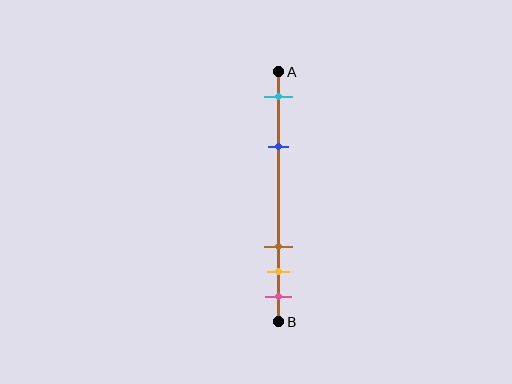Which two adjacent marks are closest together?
The yellow and pink marks are the closest adjacent pair.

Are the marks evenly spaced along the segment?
No, the marks are not evenly spaced.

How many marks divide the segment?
There are 5 marks dividing the segment.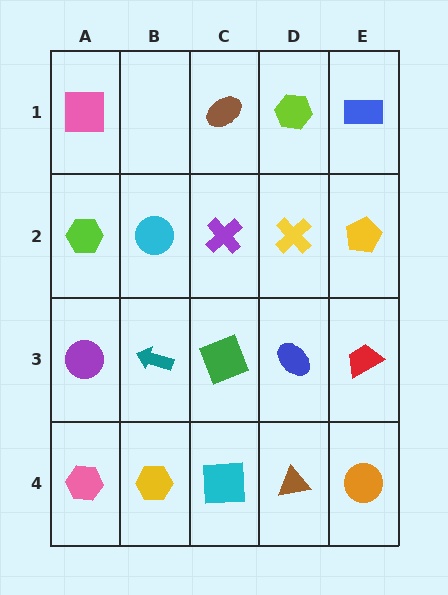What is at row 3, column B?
A teal arrow.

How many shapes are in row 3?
5 shapes.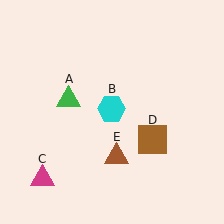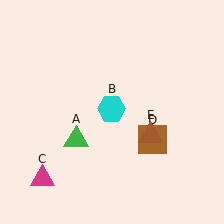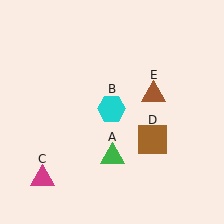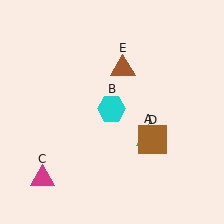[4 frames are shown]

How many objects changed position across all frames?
2 objects changed position: green triangle (object A), brown triangle (object E).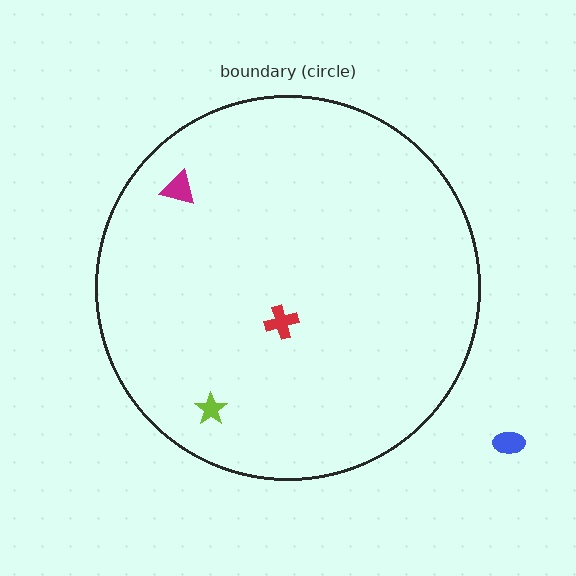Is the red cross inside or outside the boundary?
Inside.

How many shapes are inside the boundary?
3 inside, 1 outside.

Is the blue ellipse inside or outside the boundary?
Outside.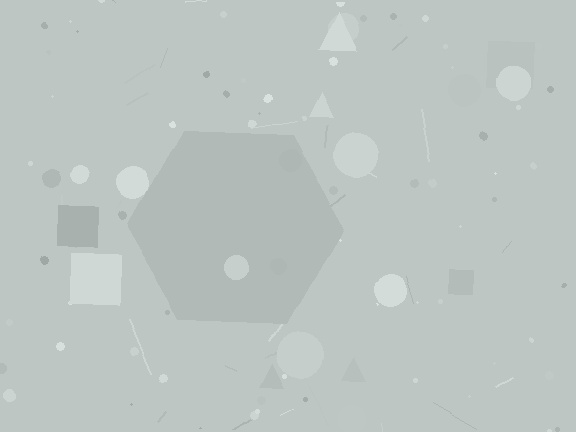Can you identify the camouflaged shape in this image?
The camouflaged shape is a hexagon.